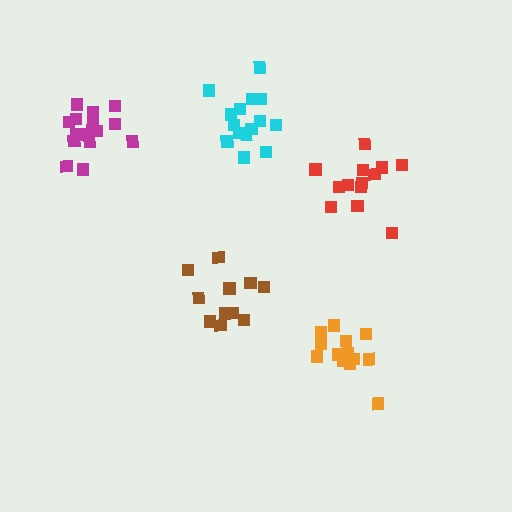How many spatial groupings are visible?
There are 5 spatial groupings.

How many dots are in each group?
Group 1: 11 dots, Group 2: 15 dots, Group 3: 13 dots, Group 4: 14 dots, Group 5: 16 dots (69 total).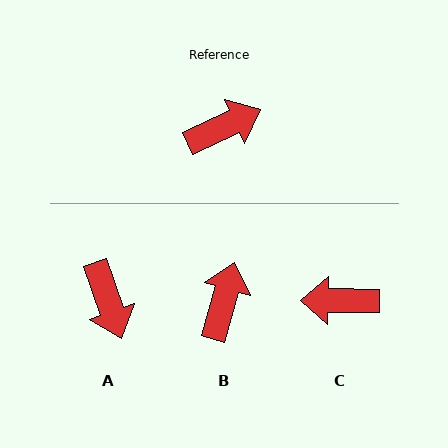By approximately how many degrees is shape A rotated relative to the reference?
Approximately 95 degrees clockwise.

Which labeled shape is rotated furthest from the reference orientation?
C, about 155 degrees away.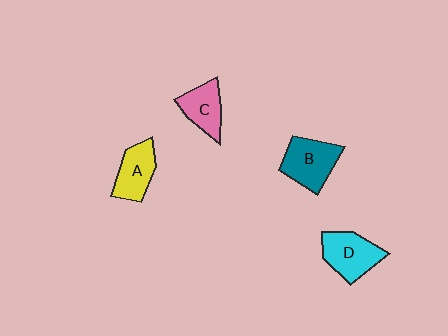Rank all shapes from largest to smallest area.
From largest to smallest: B (teal), D (cyan), A (yellow), C (pink).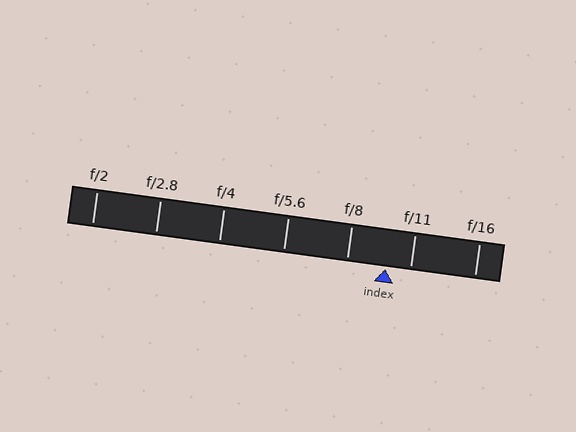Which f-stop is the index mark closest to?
The index mark is closest to f/11.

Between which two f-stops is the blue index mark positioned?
The index mark is between f/8 and f/11.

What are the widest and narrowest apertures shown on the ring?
The widest aperture shown is f/2 and the narrowest is f/16.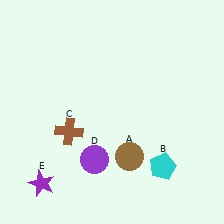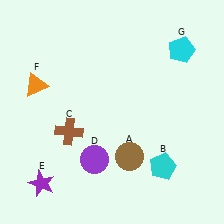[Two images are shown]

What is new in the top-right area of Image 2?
A cyan pentagon (G) was added in the top-right area of Image 2.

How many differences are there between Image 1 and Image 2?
There are 2 differences between the two images.